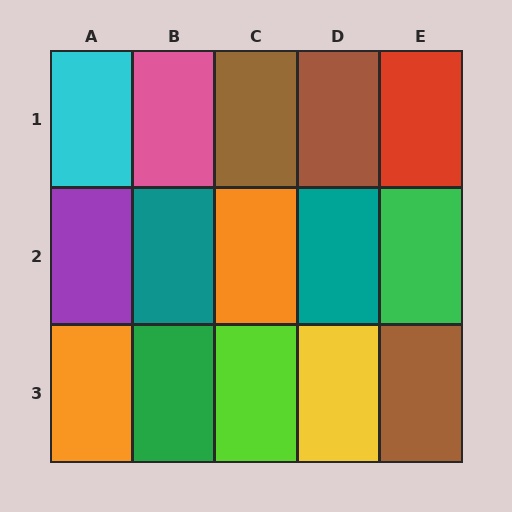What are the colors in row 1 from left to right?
Cyan, pink, brown, brown, red.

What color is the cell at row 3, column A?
Orange.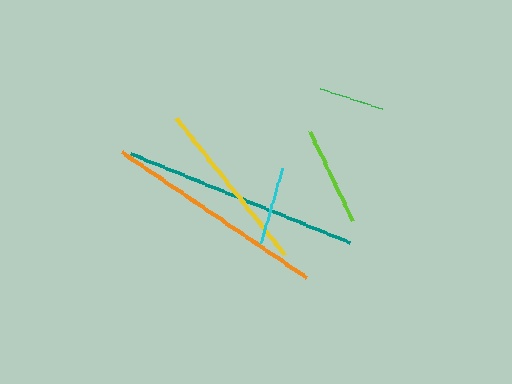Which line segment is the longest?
The teal line is the longest at approximately 236 pixels.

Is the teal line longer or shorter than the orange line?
The teal line is longer than the orange line.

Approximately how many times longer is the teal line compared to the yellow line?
The teal line is approximately 1.4 times the length of the yellow line.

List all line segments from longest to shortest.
From longest to shortest: teal, orange, yellow, lime, cyan, green.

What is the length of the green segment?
The green segment is approximately 66 pixels long.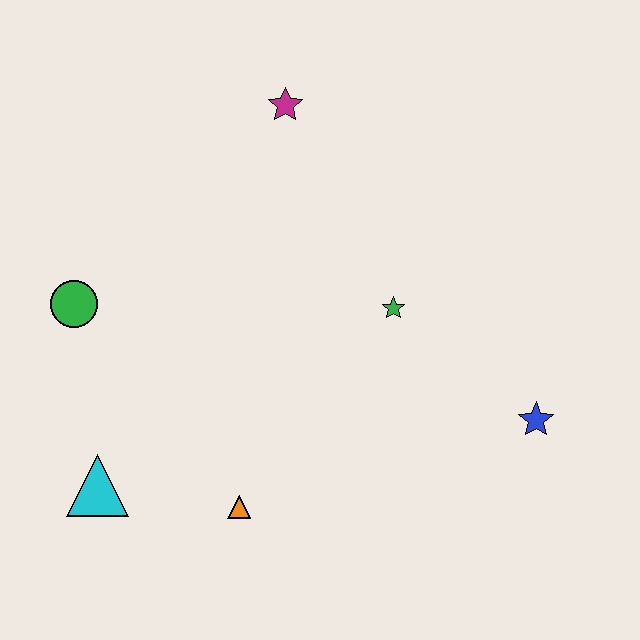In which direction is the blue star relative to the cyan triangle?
The blue star is to the right of the cyan triangle.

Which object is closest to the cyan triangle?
The orange triangle is closest to the cyan triangle.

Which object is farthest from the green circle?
The blue star is farthest from the green circle.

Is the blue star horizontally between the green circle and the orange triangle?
No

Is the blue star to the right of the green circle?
Yes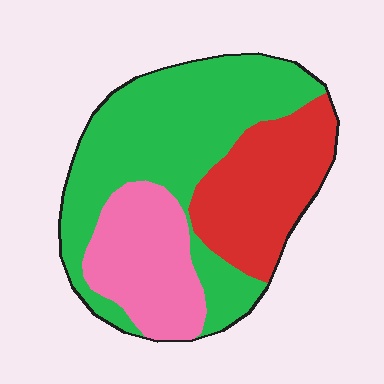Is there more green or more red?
Green.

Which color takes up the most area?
Green, at roughly 50%.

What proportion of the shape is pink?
Pink covers about 25% of the shape.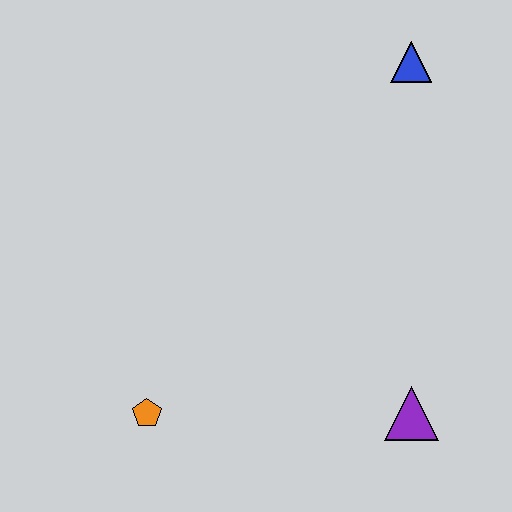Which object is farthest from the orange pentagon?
The blue triangle is farthest from the orange pentagon.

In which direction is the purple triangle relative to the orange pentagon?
The purple triangle is to the right of the orange pentagon.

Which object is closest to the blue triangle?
The purple triangle is closest to the blue triangle.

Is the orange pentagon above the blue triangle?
No